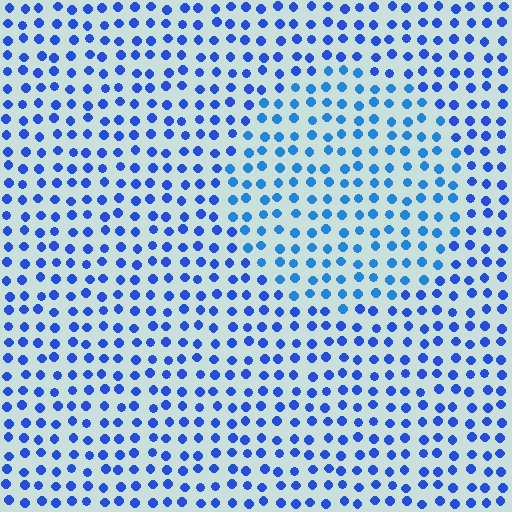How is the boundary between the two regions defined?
The boundary is defined purely by a slight shift in hue (about 18 degrees). Spacing, size, and orientation are identical on both sides.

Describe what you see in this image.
The image is filled with small blue elements in a uniform arrangement. A circle-shaped region is visible where the elements are tinted to a slightly different hue, forming a subtle color boundary.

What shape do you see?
I see a circle.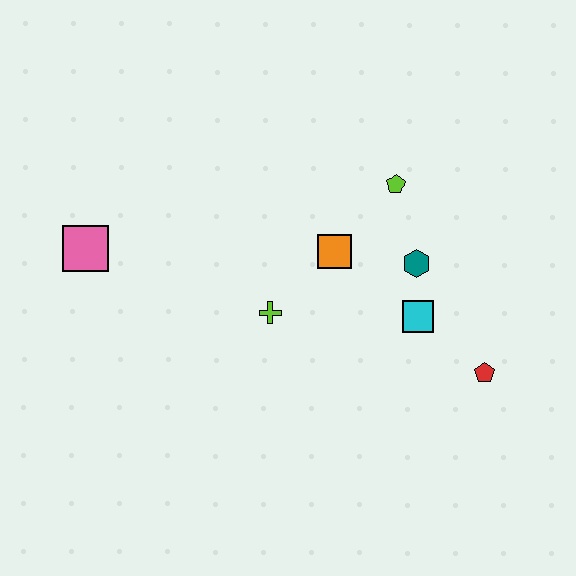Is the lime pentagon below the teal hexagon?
No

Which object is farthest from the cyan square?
The pink square is farthest from the cyan square.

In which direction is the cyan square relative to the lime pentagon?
The cyan square is below the lime pentagon.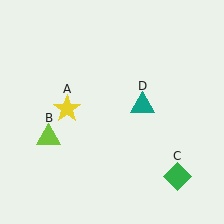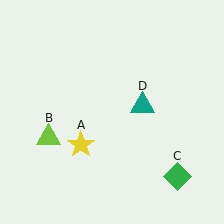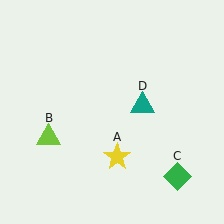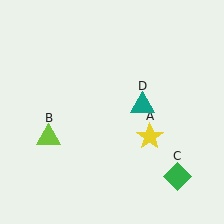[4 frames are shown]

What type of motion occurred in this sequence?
The yellow star (object A) rotated counterclockwise around the center of the scene.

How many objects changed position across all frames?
1 object changed position: yellow star (object A).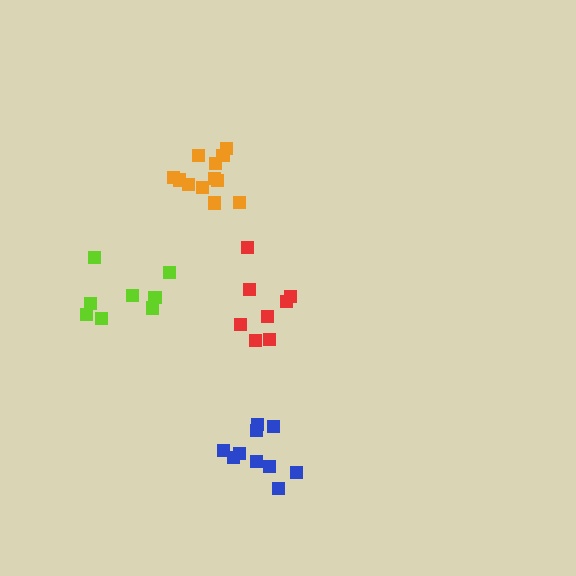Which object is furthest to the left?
The lime cluster is leftmost.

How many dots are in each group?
Group 1: 12 dots, Group 2: 8 dots, Group 3: 10 dots, Group 4: 8 dots (38 total).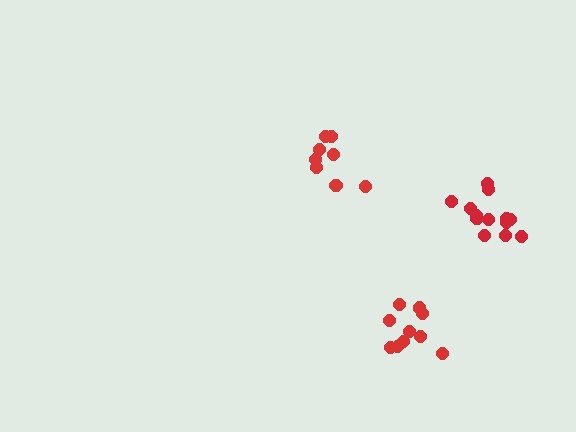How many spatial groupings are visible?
There are 3 spatial groupings.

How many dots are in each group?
Group 1: 13 dots, Group 2: 10 dots, Group 3: 8 dots (31 total).